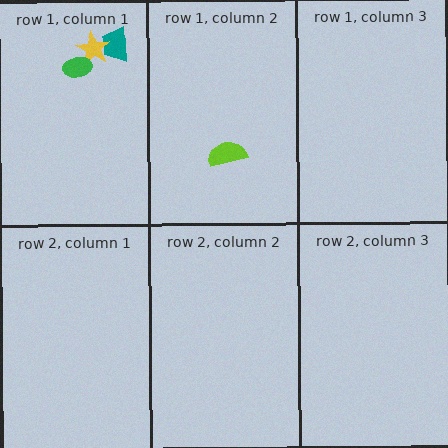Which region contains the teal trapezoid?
The row 1, column 1 region.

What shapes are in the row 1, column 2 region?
The lime semicircle.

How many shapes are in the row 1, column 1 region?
3.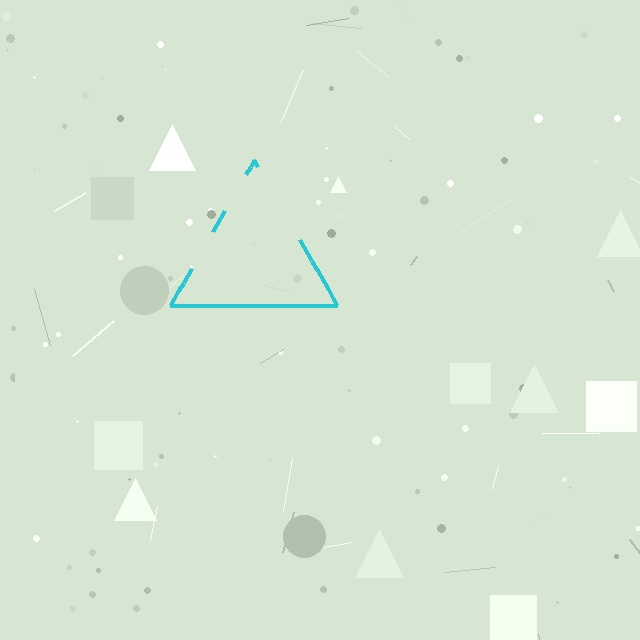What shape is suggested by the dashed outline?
The dashed outline suggests a triangle.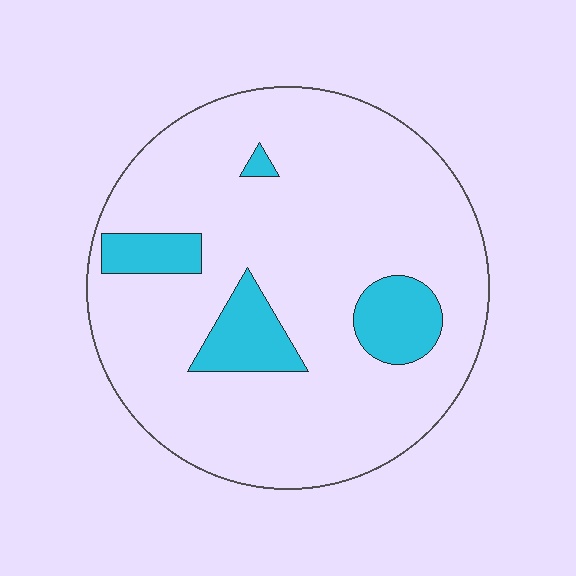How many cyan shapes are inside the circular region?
4.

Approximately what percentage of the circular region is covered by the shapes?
Approximately 15%.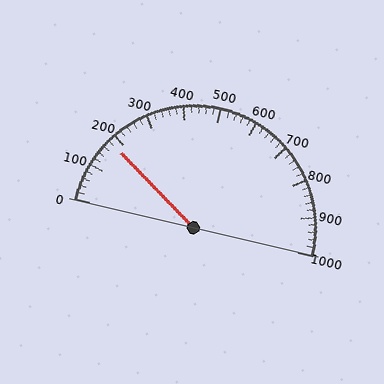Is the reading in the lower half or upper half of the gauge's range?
The reading is in the lower half of the range (0 to 1000).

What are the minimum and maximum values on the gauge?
The gauge ranges from 0 to 1000.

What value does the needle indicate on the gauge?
The needle indicates approximately 180.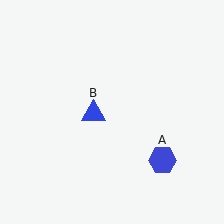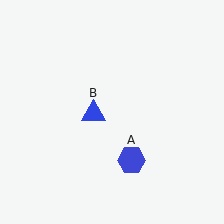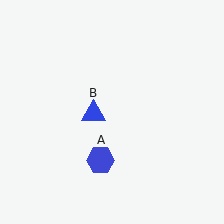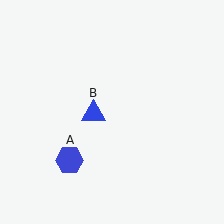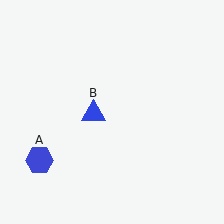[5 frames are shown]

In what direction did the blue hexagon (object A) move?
The blue hexagon (object A) moved left.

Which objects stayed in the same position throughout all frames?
Blue triangle (object B) remained stationary.